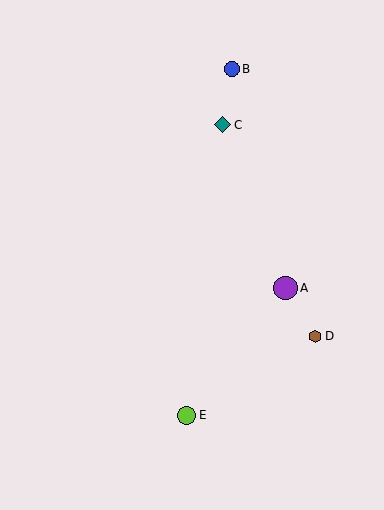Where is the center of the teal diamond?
The center of the teal diamond is at (223, 125).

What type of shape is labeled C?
Shape C is a teal diamond.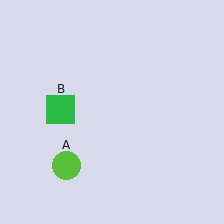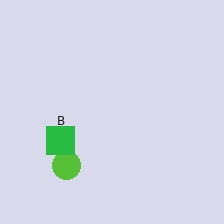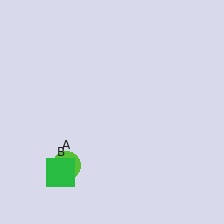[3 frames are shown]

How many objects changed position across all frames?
1 object changed position: green square (object B).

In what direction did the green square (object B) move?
The green square (object B) moved down.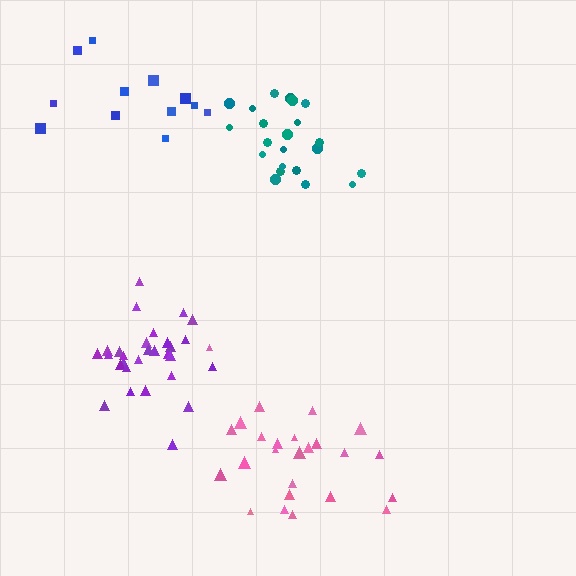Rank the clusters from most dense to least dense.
purple, pink, teal, blue.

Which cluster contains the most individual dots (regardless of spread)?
Purple (29).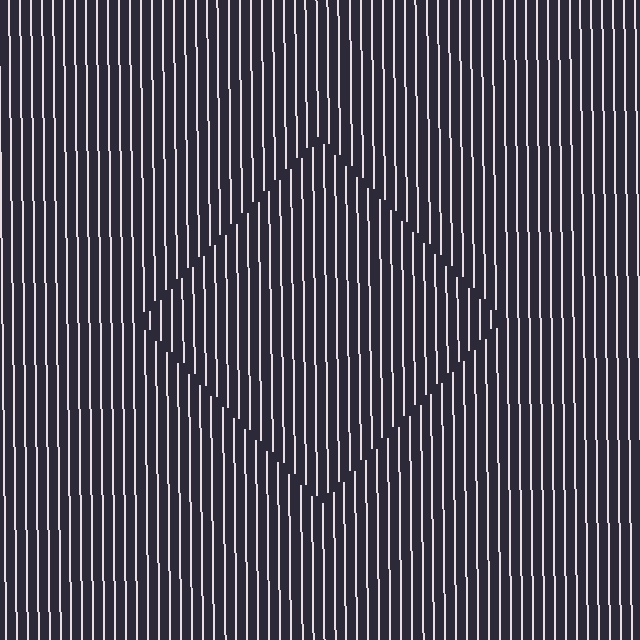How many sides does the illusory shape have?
4 sides — the line-ends trace a square.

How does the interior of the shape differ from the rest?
The interior of the shape contains the same grating, shifted by half a period — the contour is defined by the phase discontinuity where line-ends from the inner and outer gratings abut.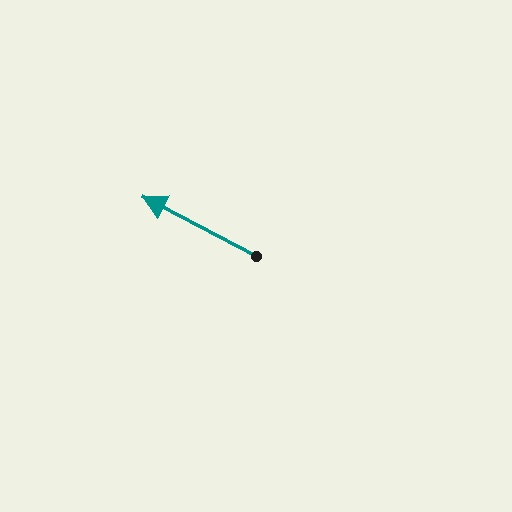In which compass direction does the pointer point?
Northwest.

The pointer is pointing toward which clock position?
Roughly 10 o'clock.